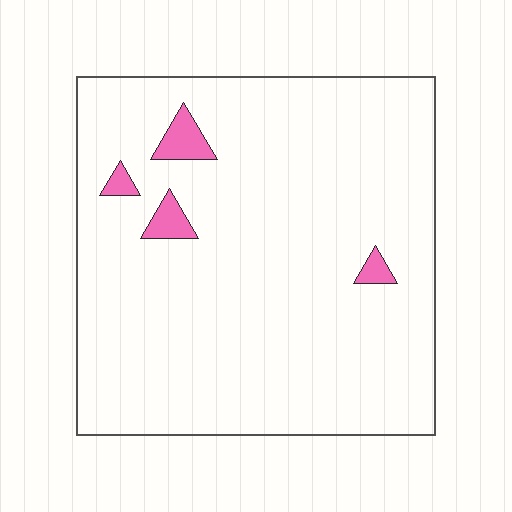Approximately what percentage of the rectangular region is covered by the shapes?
Approximately 5%.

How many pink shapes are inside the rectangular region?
4.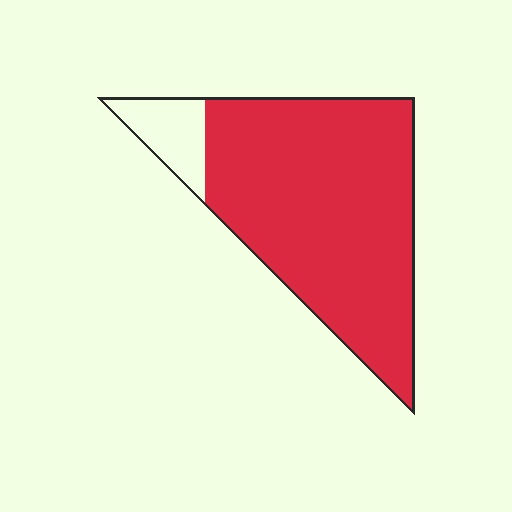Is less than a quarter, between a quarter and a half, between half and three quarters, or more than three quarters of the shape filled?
More than three quarters.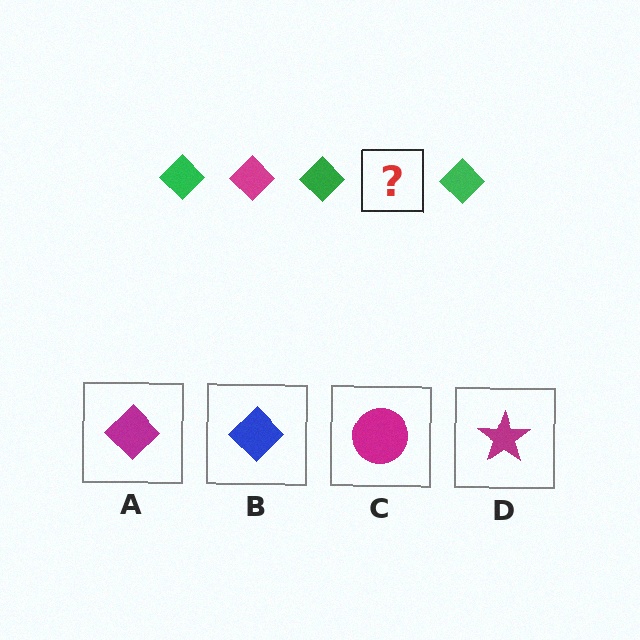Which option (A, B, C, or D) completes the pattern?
A.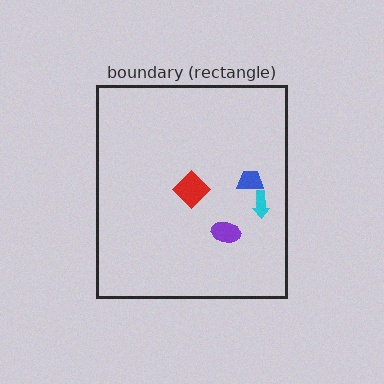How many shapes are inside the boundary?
4 inside, 0 outside.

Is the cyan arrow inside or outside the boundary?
Inside.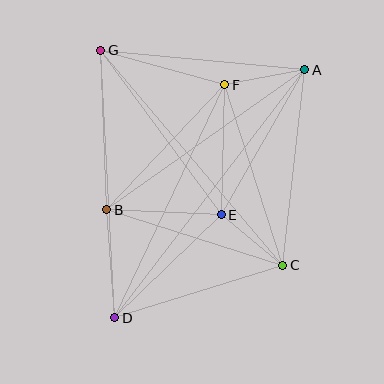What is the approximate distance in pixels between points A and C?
The distance between A and C is approximately 197 pixels.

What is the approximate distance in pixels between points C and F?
The distance between C and F is approximately 190 pixels.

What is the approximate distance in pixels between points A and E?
The distance between A and E is approximately 167 pixels.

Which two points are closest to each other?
Points C and E are closest to each other.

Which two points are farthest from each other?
Points A and D are farthest from each other.